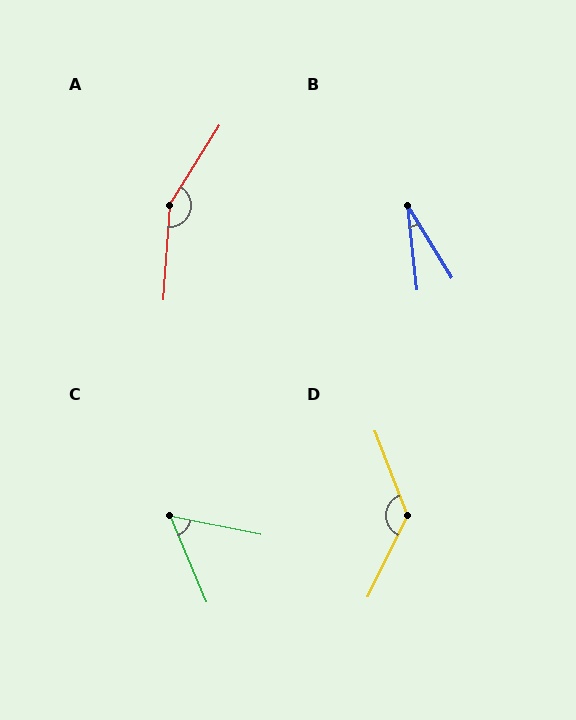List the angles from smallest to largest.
B (25°), C (56°), D (134°), A (152°).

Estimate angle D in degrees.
Approximately 134 degrees.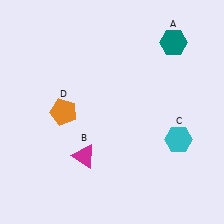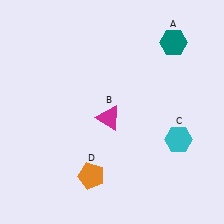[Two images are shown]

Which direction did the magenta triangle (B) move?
The magenta triangle (B) moved up.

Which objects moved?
The objects that moved are: the magenta triangle (B), the orange pentagon (D).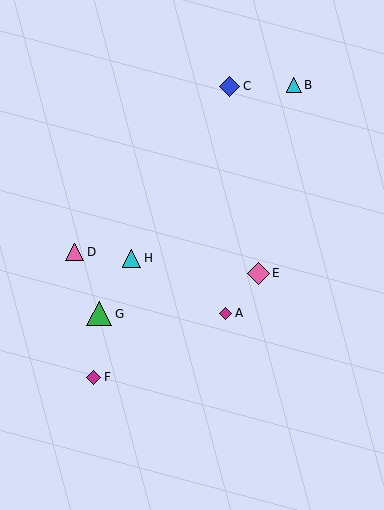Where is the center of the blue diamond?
The center of the blue diamond is at (229, 86).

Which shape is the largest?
The green triangle (labeled G) is the largest.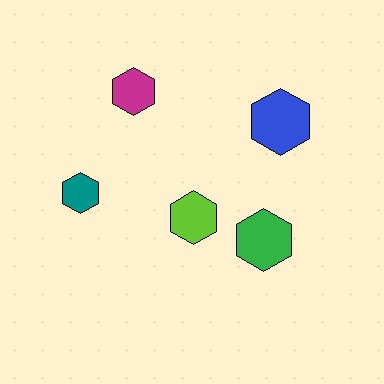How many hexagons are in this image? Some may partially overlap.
There are 5 hexagons.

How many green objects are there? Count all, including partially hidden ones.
There is 1 green object.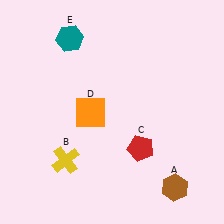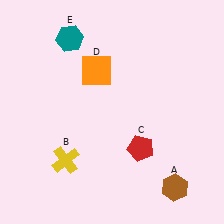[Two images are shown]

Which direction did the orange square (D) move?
The orange square (D) moved up.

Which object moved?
The orange square (D) moved up.